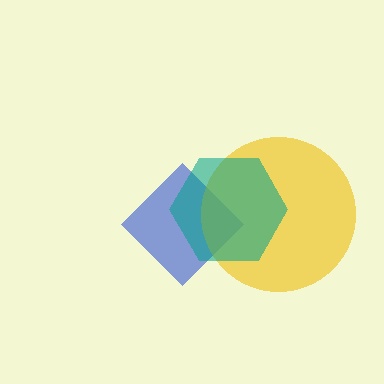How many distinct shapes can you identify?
There are 3 distinct shapes: a blue diamond, a yellow circle, a teal hexagon.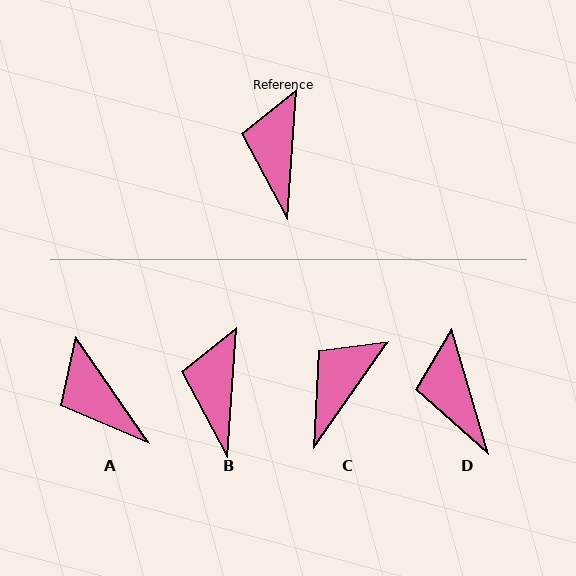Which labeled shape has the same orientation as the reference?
B.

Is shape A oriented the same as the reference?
No, it is off by about 39 degrees.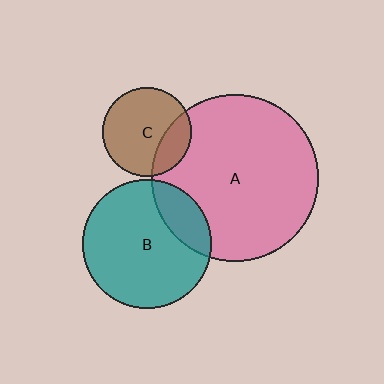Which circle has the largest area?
Circle A (pink).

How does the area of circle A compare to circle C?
Approximately 3.5 times.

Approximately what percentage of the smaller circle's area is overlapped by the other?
Approximately 25%.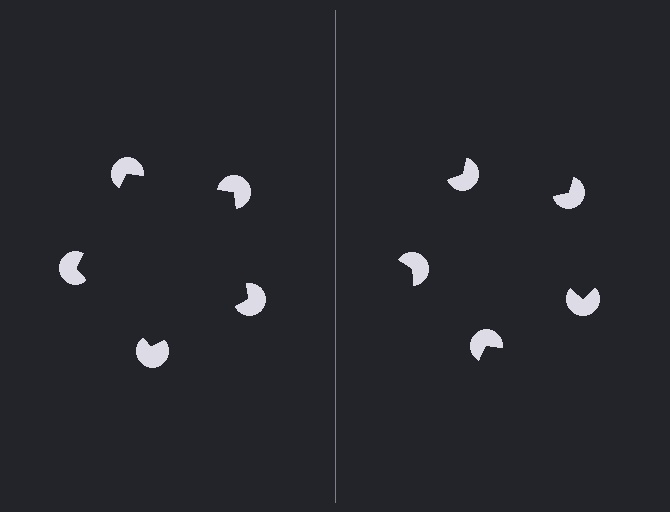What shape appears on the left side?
An illusory pentagon.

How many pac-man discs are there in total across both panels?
10 — 5 on each side.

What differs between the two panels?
The pac-man discs are positioned identically on both sides; only the wedge orientations differ. On the left they align to a pentagon; on the right they are misaligned.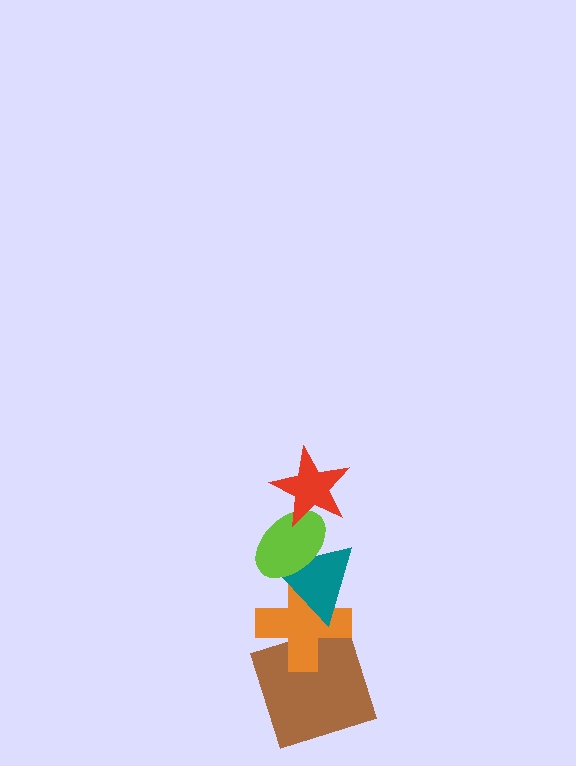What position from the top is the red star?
The red star is 1st from the top.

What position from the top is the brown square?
The brown square is 5th from the top.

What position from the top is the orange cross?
The orange cross is 4th from the top.